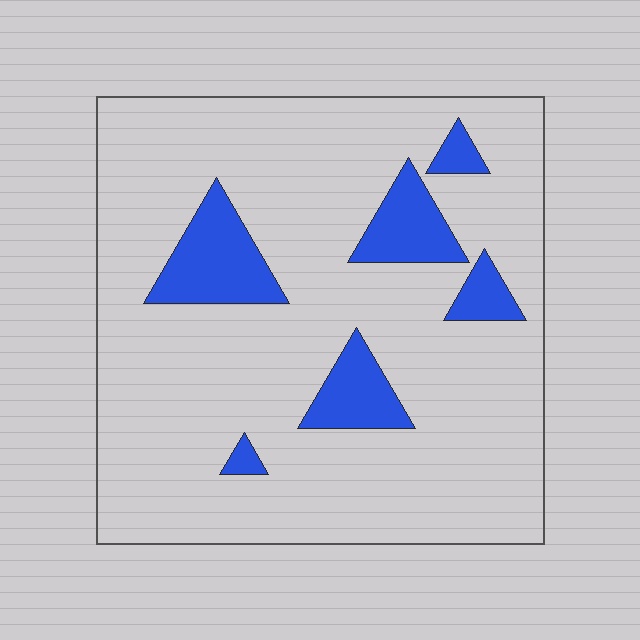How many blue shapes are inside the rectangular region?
6.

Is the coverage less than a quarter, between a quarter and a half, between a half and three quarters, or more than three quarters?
Less than a quarter.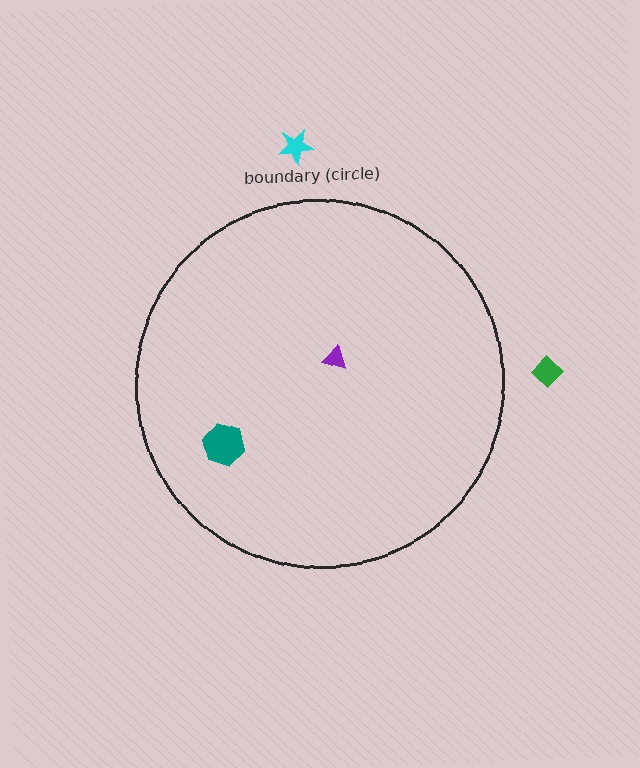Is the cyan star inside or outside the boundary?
Outside.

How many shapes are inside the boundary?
2 inside, 2 outside.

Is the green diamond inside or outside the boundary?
Outside.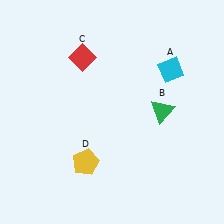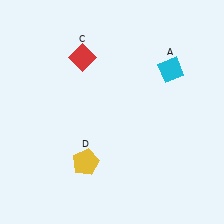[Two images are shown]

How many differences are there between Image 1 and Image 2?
There is 1 difference between the two images.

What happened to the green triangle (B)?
The green triangle (B) was removed in Image 2. It was in the top-right area of Image 1.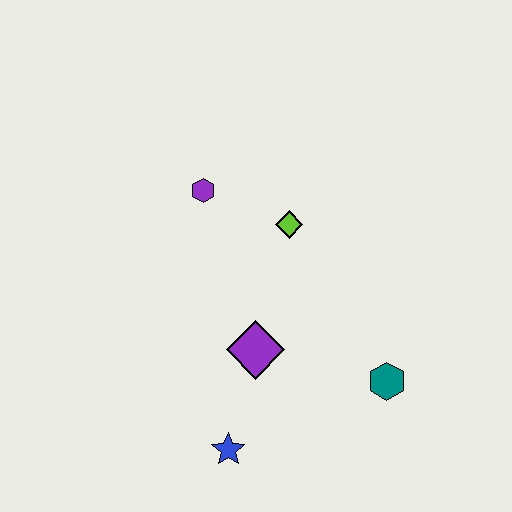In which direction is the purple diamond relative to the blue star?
The purple diamond is above the blue star.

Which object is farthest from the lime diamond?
The blue star is farthest from the lime diamond.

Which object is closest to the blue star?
The purple diamond is closest to the blue star.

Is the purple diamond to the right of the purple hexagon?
Yes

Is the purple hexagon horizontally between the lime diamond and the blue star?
No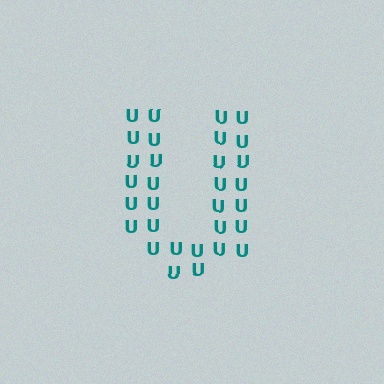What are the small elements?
The small elements are letter U's.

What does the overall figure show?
The overall figure shows the letter U.